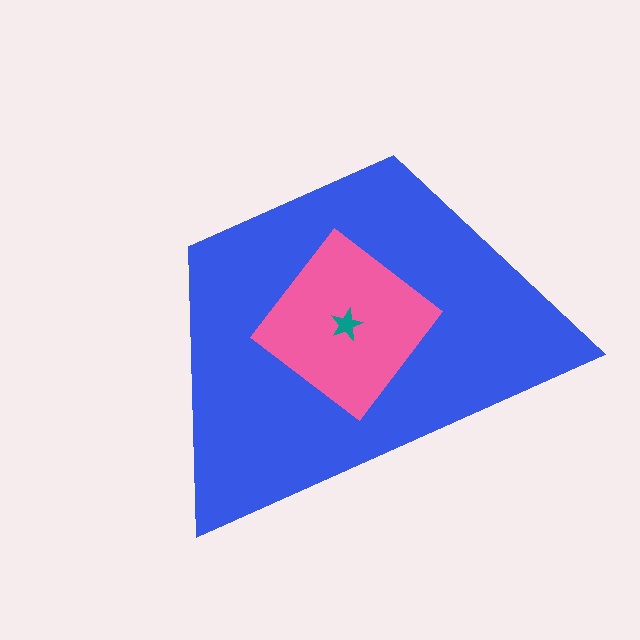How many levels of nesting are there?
3.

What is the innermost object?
The teal star.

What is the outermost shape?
The blue trapezoid.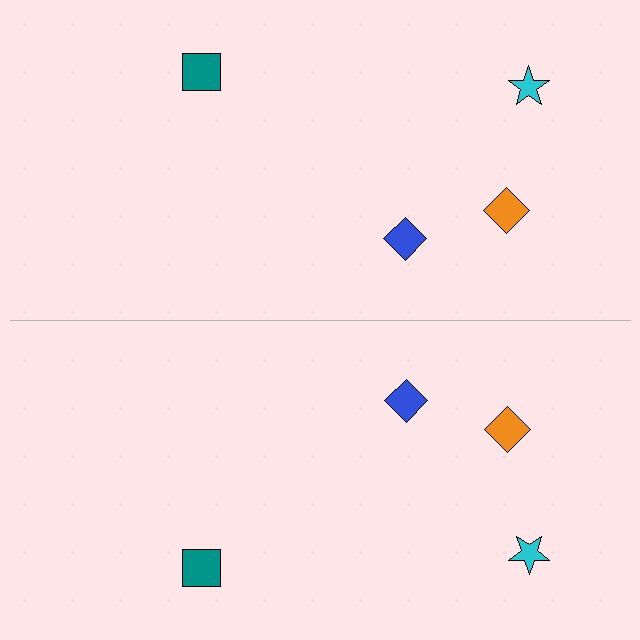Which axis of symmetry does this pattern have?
The pattern has a horizontal axis of symmetry running through the center of the image.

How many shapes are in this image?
There are 8 shapes in this image.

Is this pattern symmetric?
Yes, this pattern has bilateral (reflection) symmetry.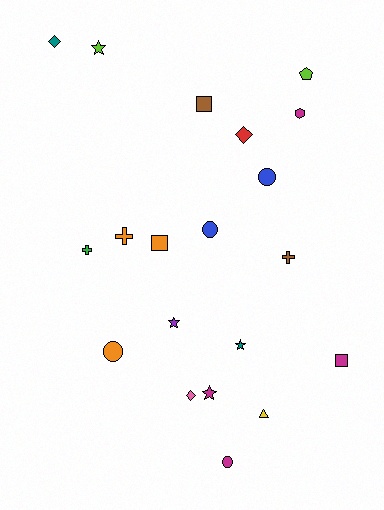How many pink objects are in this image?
There is 1 pink object.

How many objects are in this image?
There are 20 objects.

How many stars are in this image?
There are 4 stars.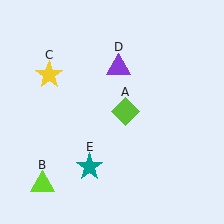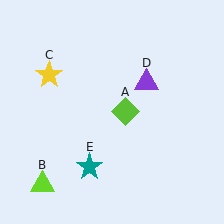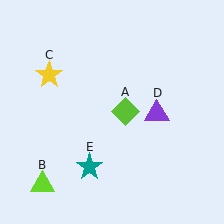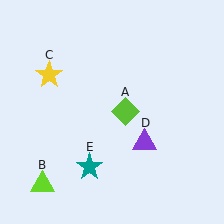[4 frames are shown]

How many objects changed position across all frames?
1 object changed position: purple triangle (object D).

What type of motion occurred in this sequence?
The purple triangle (object D) rotated clockwise around the center of the scene.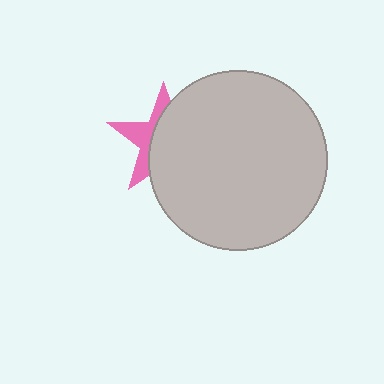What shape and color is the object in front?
The object in front is a light gray circle.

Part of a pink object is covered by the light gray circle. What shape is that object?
It is a star.